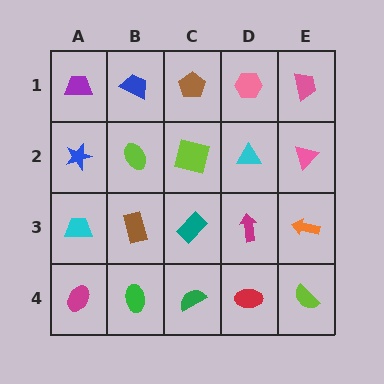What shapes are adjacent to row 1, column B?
A lime ellipse (row 2, column B), a purple trapezoid (row 1, column A), a brown pentagon (row 1, column C).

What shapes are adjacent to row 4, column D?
A magenta arrow (row 3, column D), a green semicircle (row 4, column C), a lime semicircle (row 4, column E).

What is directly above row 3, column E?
A pink triangle.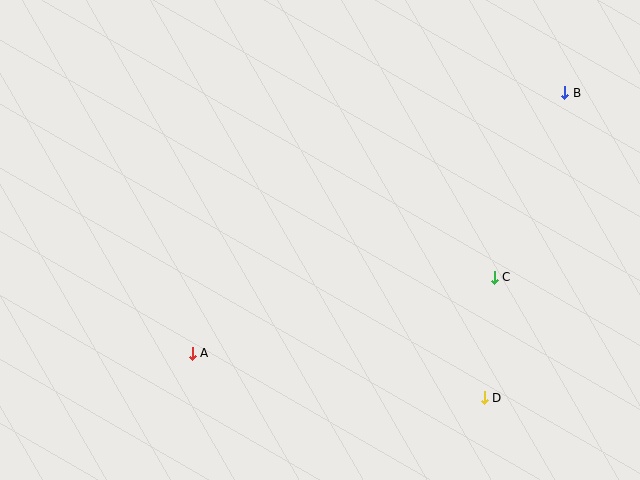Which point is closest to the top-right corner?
Point B is closest to the top-right corner.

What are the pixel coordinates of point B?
Point B is at (565, 93).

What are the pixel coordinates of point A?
Point A is at (192, 353).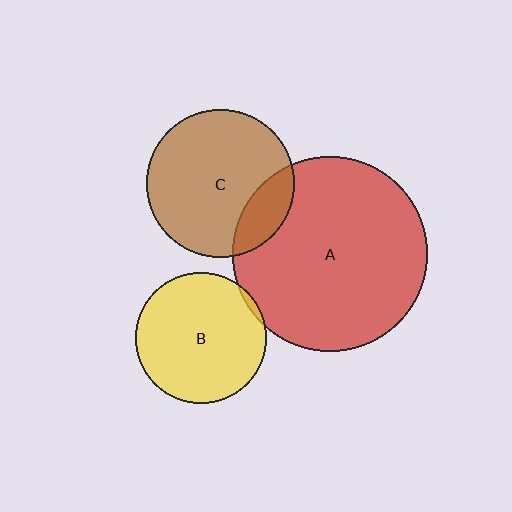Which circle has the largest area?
Circle A (red).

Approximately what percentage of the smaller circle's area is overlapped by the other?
Approximately 20%.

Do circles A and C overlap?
Yes.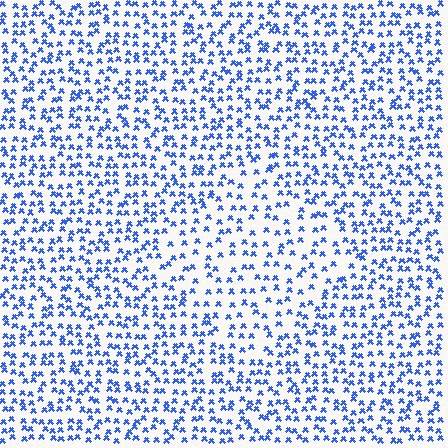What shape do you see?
I see a diamond.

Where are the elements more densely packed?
The elements are more densely packed outside the diamond boundary.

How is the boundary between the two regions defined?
The boundary is defined by a change in element density (approximately 1.6x ratio). All elements are the same color, size, and shape.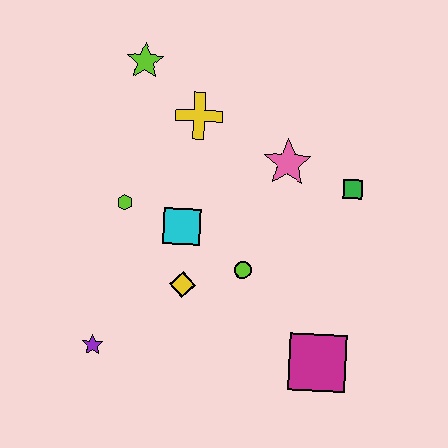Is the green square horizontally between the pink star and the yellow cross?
No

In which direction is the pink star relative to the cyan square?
The pink star is to the right of the cyan square.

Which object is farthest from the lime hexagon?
The magenta square is farthest from the lime hexagon.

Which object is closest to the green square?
The pink star is closest to the green square.